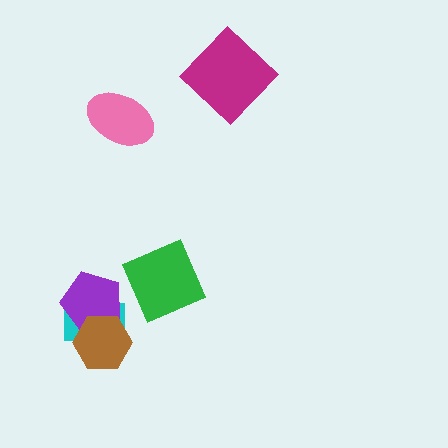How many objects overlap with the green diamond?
0 objects overlap with the green diamond.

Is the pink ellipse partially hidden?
No, no other shape covers it.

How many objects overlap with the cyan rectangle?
2 objects overlap with the cyan rectangle.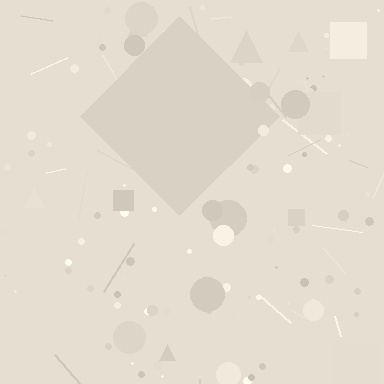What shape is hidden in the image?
A diamond is hidden in the image.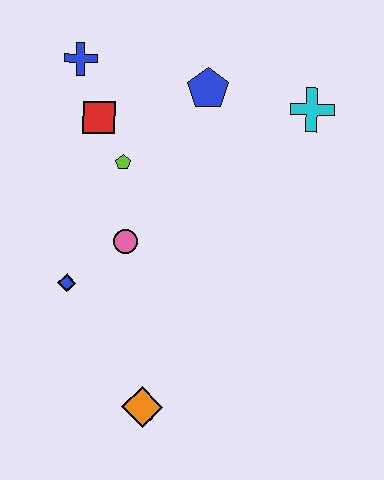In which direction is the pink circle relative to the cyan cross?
The pink circle is to the left of the cyan cross.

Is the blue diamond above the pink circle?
No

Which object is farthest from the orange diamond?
The blue cross is farthest from the orange diamond.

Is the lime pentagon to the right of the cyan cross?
No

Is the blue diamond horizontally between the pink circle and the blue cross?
No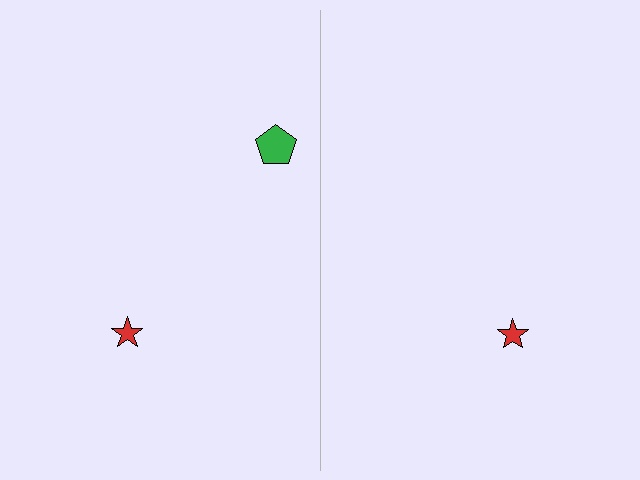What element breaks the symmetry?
A green pentagon is missing from the right side.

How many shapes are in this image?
There are 3 shapes in this image.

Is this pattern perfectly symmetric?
No, the pattern is not perfectly symmetric. A green pentagon is missing from the right side.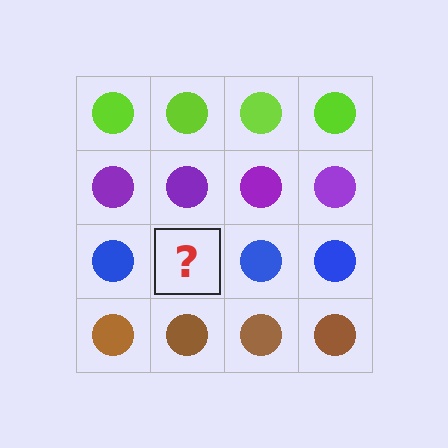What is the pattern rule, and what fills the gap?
The rule is that each row has a consistent color. The gap should be filled with a blue circle.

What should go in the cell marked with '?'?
The missing cell should contain a blue circle.